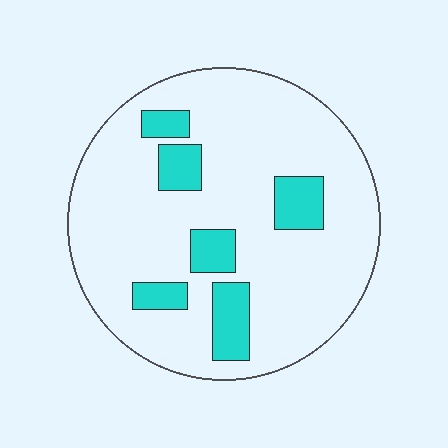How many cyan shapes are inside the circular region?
6.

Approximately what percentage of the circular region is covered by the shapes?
Approximately 15%.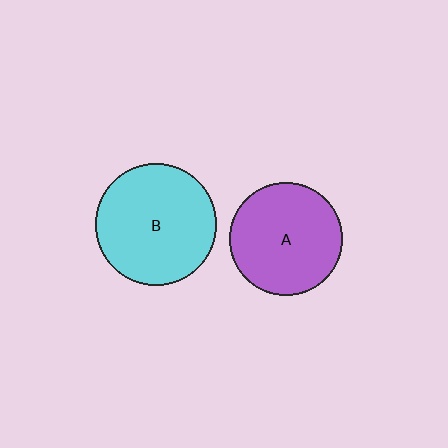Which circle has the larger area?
Circle B (cyan).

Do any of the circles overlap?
No, none of the circles overlap.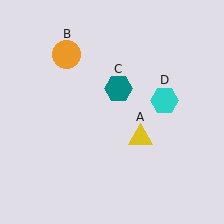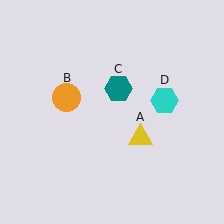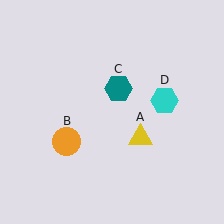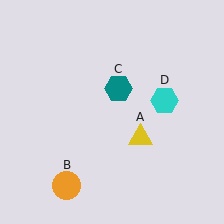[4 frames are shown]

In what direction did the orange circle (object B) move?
The orange circle (object B) moved down.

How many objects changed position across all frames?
1 object changed position: orange circle (object B).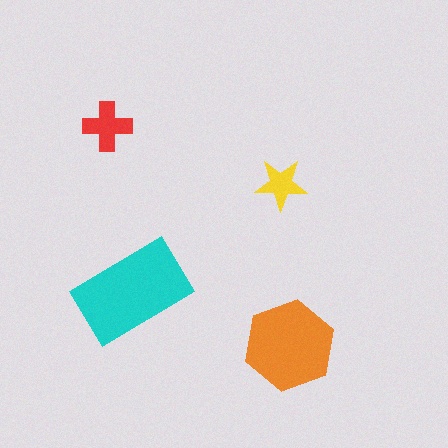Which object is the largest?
The cyan rectangle.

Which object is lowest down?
The orange hexagon is bottommost.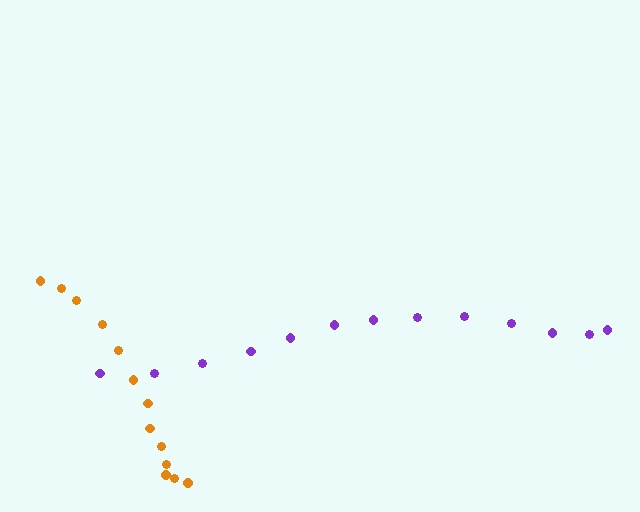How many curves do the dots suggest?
There are 2 distinct paths.